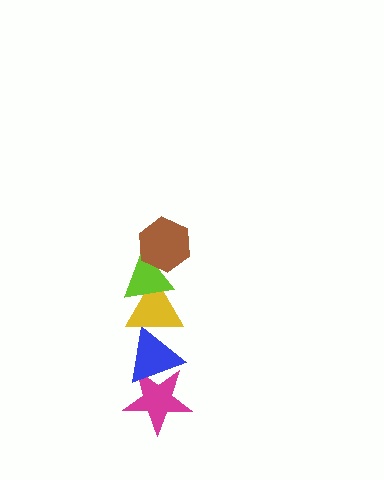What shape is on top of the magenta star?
The blue triangle is on top of the magenta star.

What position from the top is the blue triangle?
The blue triangle is 4th from the top.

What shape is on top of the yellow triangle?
The lime triangle is on top of the yellow triangle.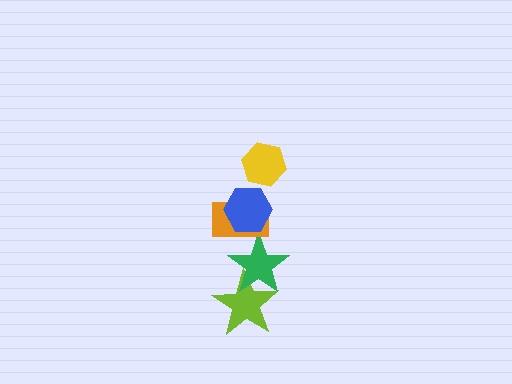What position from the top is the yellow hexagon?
The yellow hexagon is 1st from the top.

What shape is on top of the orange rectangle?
The blue hexagon is on top of the orange rectangle.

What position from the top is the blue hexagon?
The blue hexagon is 2nd from the top.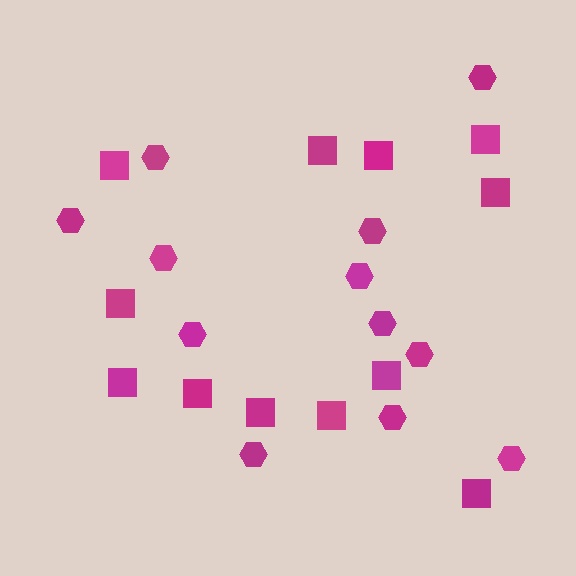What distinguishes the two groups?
There are 2 groups: one group of hexagons (12) and one group of squares (12).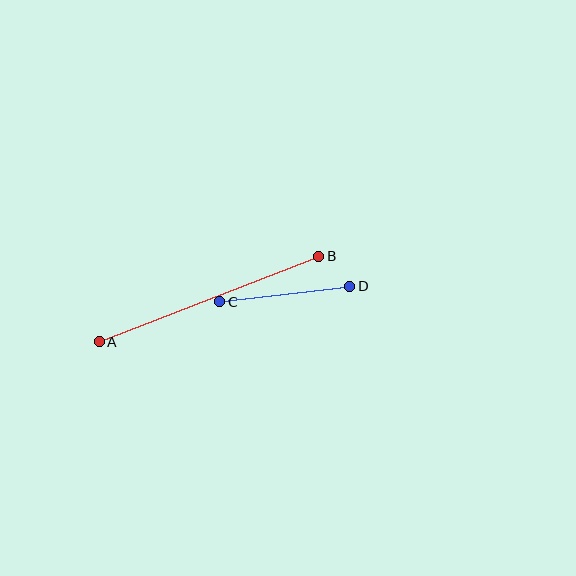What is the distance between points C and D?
The distance is approximately 131 pixels.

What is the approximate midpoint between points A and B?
The midpoint is at approximately (209, 299) pixels.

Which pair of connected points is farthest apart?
Points A and B are farthest apart.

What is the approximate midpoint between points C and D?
The midpoint is at approximately (285, 294) pixels.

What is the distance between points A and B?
The distance is approximately 236 pixels.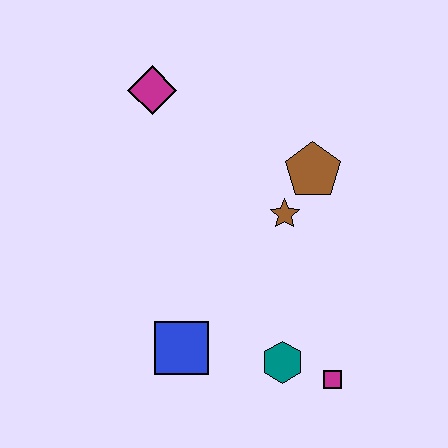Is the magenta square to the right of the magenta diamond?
Yes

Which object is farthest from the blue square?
The magenta diamond is farthest from the blue square.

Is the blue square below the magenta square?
No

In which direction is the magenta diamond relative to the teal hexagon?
The magenta diamond is above the teal hexagon.